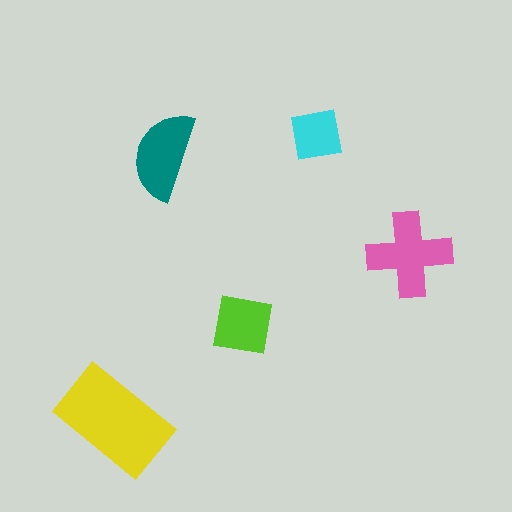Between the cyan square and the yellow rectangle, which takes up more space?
The yellow rectangle.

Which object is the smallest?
The cyan square.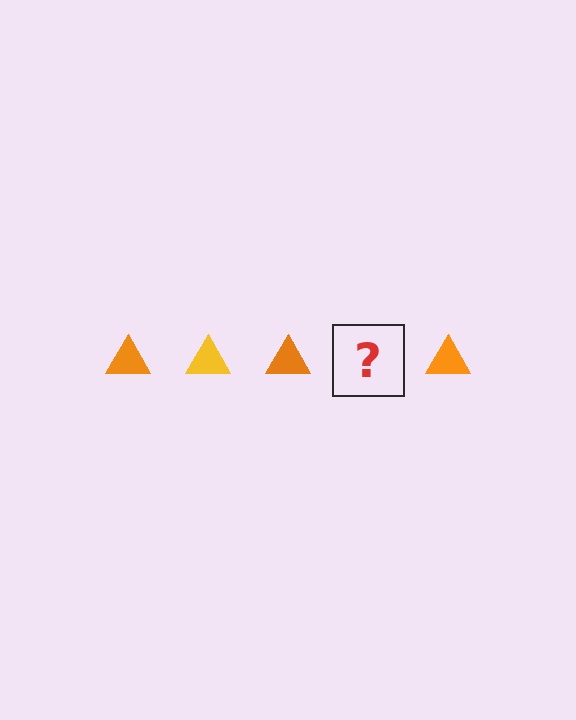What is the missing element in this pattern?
The missing element is a yellow triangle.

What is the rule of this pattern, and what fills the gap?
The rule is that the pattern cycles through orange, yellow triangles. The gap should be filled with a yellow triangle.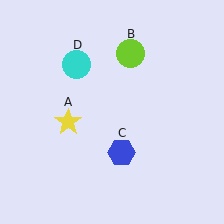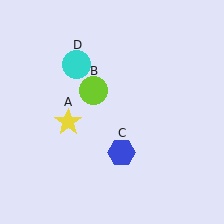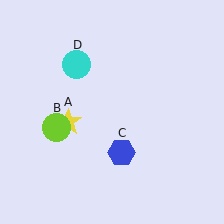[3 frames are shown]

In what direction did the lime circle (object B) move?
The lime circle (object B) moved down and to the left.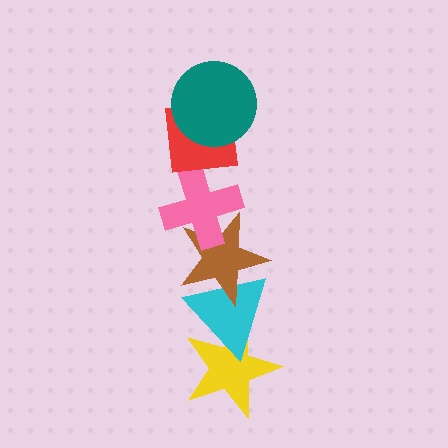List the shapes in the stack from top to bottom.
From top to bottom: the teal circle, the red square, the pink cross, the brown star, the cyan triangle, the yellow star.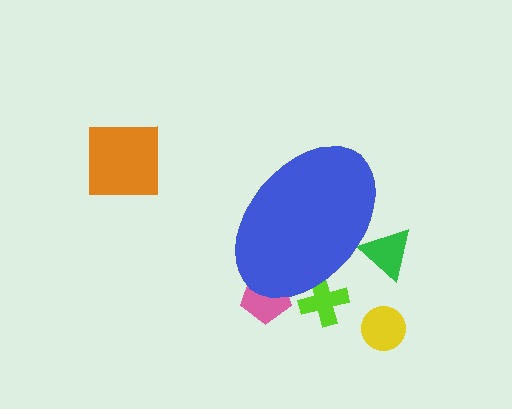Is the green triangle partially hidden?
Yes, the green triangle is partially hidden behind the blue ellipse.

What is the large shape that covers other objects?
A blue ellipse.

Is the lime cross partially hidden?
Yes, the lime cross is partially hidden behind the blue ellipse.